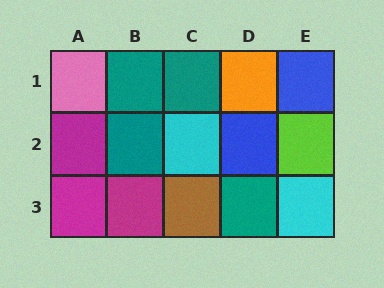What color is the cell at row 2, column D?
Blue.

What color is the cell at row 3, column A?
Magenta.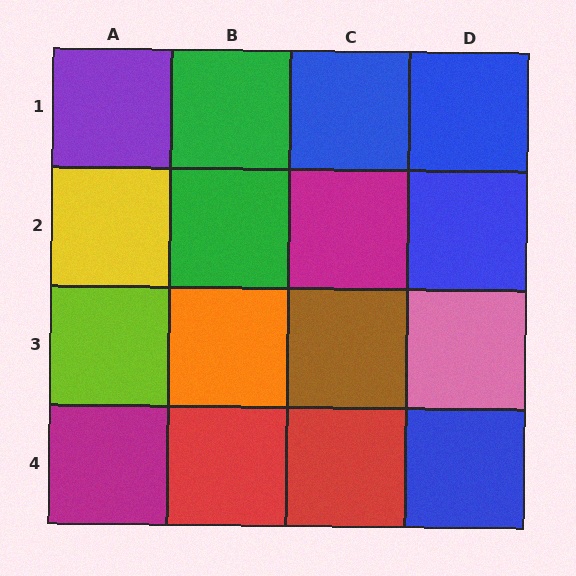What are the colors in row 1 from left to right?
Purple, green, blue, blue.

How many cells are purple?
1 cell is purple.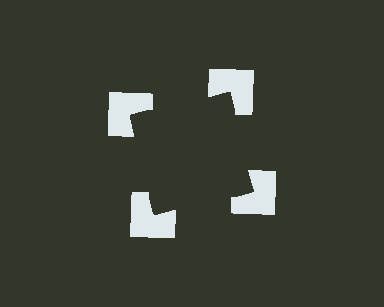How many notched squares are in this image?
There are 4 — one at each vertex of the illusory square.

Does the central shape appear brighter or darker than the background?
It typically appears slightly darker than the background, even though no actual brightness change is drawn.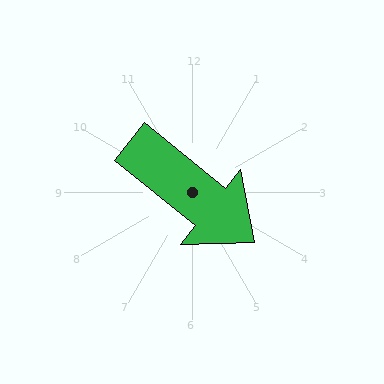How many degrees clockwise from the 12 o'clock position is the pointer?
Approximately 129 degrees.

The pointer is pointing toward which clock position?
Roughly 4 o'clock.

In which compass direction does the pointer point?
Southeast.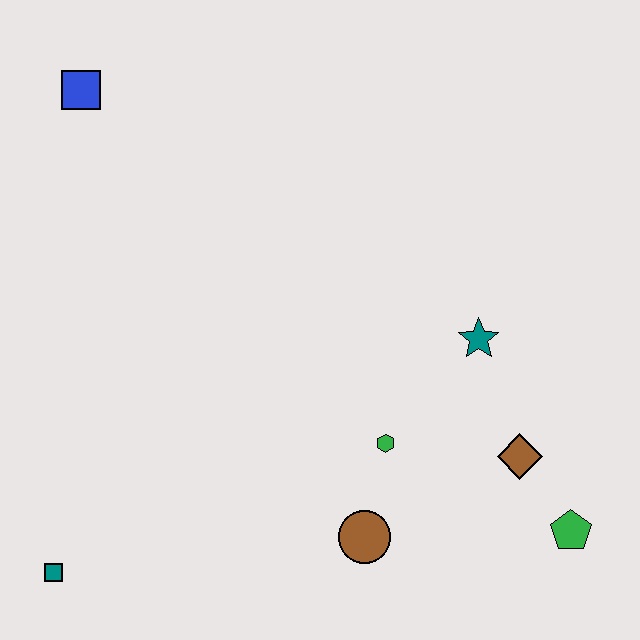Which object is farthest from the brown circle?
The blue square is farthest from the brown circle.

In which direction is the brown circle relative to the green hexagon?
The brown circle is below the green hexagon.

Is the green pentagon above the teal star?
No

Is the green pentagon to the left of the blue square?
No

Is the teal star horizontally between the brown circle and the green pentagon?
Yes